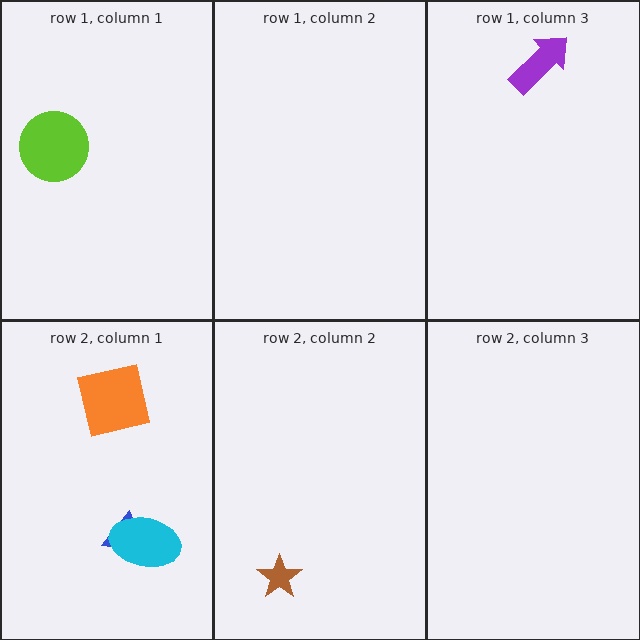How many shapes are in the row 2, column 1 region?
3.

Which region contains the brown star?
The row 2, column 2 region.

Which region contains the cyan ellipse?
The row 2, column 1 region.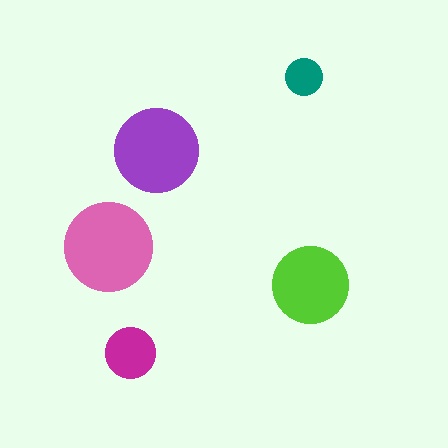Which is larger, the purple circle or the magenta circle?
The purple one.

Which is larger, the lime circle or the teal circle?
The lime one.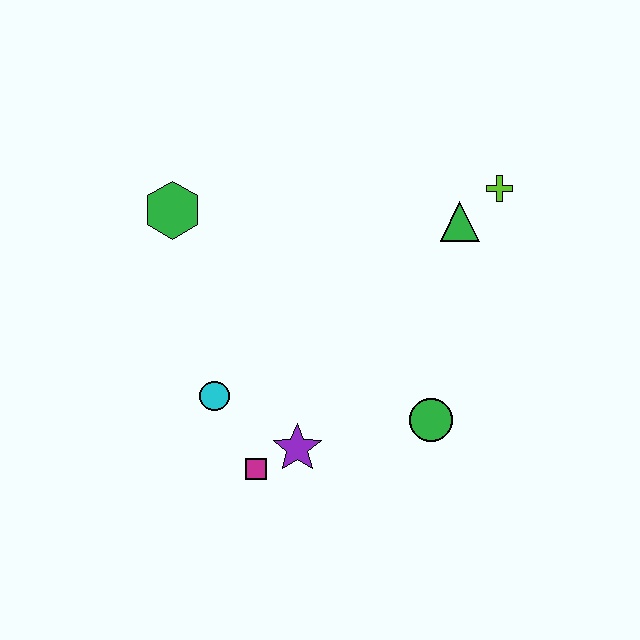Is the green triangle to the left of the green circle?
No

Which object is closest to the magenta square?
The purple star is closest to the magenta square.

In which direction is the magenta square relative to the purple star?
The magenta square is to the left of the purple star.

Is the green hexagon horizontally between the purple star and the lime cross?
No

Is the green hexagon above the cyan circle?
Yes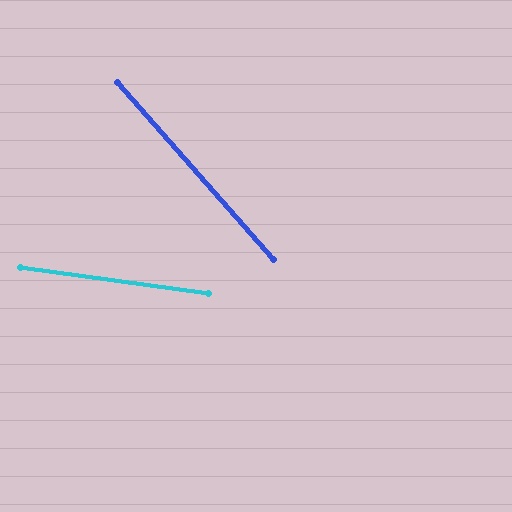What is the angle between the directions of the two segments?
Approximately 41 degrees.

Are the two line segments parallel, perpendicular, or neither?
Neither parallel nor perpendicular — they differ by about 41°.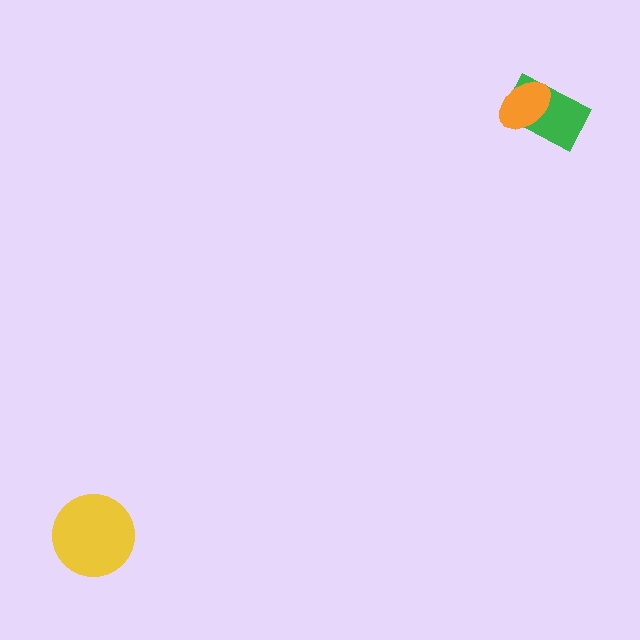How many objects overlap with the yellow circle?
0 objects overlap with the yellow circle.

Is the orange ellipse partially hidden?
No, no other shape covers it.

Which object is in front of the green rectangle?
The orange ellipse is in front of the green rectangle.